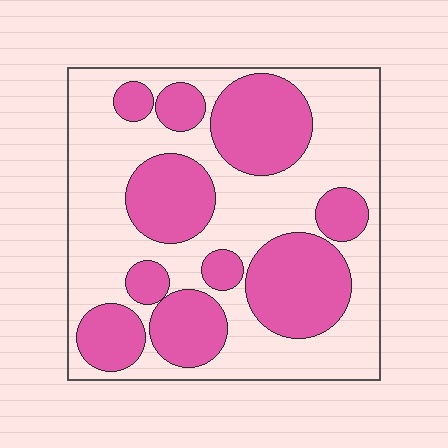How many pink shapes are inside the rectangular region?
10.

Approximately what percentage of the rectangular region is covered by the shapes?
Approximately 40%.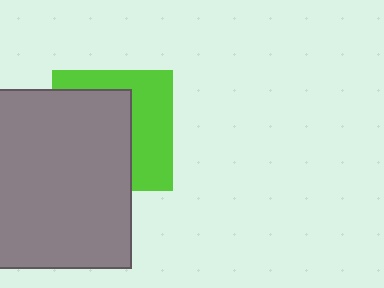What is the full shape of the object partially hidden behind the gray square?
The partially hidden object is a lime square.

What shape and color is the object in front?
The object in front is a gray square.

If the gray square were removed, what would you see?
You would see the complete lime square.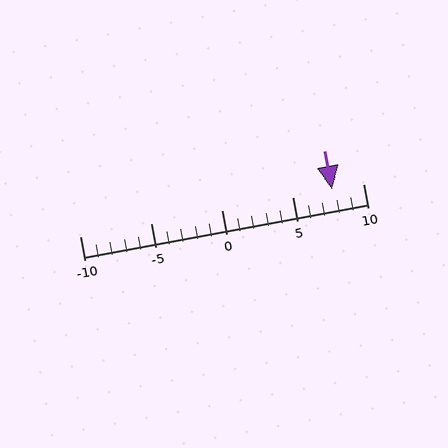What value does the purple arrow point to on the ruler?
The purple arrow points to approximately 8.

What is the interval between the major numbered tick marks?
The major tick marks are spaced 5 units apart.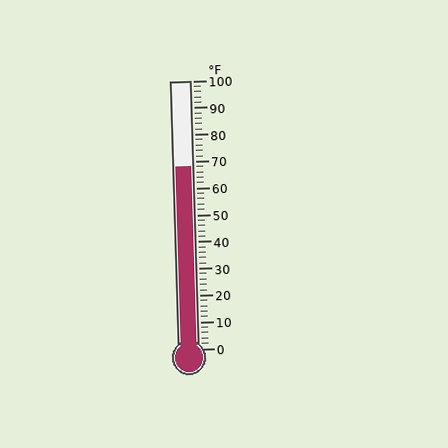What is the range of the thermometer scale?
The thermometer scale ranges from 0°F to 100°F.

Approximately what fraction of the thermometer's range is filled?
The thermometer is filled to approximately 70% of its range.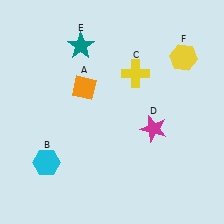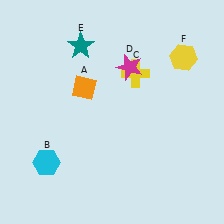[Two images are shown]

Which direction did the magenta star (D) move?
The magenta star (D) moved up.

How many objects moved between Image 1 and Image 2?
1 object moved between the two images.